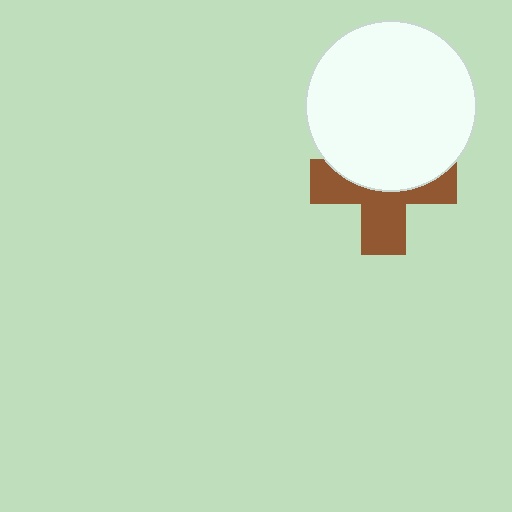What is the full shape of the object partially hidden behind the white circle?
The partially hidden object is a brown cross.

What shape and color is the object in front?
The object in front is a white circle.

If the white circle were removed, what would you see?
You would see the complete brown cross.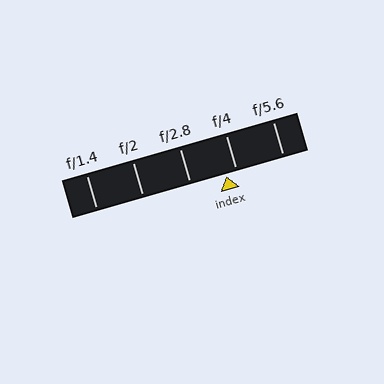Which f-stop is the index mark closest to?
The index mark is closest to f/4.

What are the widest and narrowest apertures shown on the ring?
The widest aperture shown is f/1.4 and the narrowest is f/5.6.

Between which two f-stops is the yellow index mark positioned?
The index mark is between f/2.8 and f/4.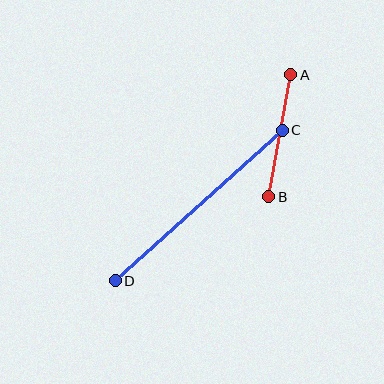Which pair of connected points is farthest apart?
Points C and D are farthest apart.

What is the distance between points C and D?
The distance is approximately 225 pixels.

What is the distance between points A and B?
The distance is approximately 124 pixels.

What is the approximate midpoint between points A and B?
The midpoint is at approximately (280, 136) pixels.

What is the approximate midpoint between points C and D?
The midpoint is at approximately (199, 206) pixels.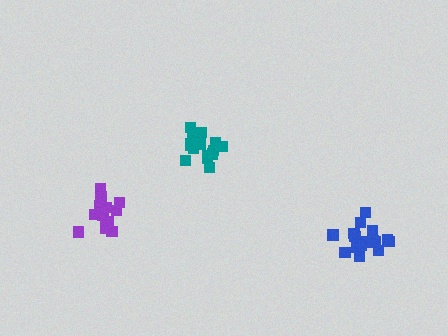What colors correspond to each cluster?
The clusters are colored: purple, teal, blue.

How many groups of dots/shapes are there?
There are 3 groups.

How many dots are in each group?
Group 1: 14 dots, Group 2: 17 dots, Group 3: 17 dots (48 total).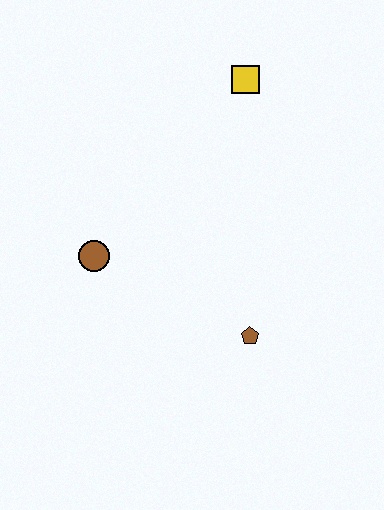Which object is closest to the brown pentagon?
The brown circle is closest to the brown pentagon.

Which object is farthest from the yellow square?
The brown pentagon is farthest from the yellow square.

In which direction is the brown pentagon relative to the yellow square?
The brown pentagon is below the yellow square.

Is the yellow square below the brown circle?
No